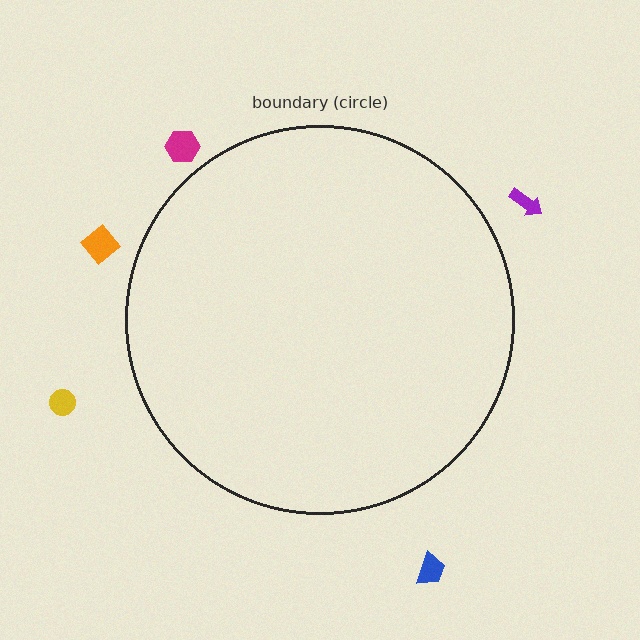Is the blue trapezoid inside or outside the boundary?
Outside.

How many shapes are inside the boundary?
0 inside, 5 outside.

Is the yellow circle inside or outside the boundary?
Outside.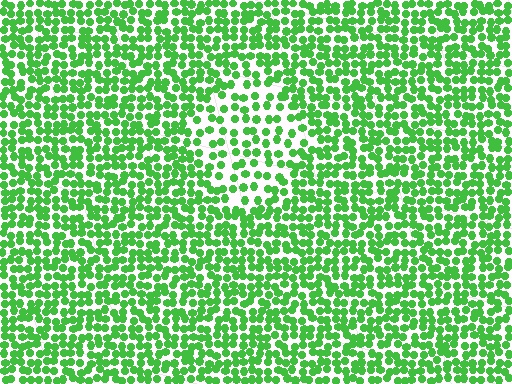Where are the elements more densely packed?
The elements are more densely packed outside the diamond boundary.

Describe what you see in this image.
The image contains small green elements arranged at two different densities. A diamond-shaped region is visible where the elements are less densely packed than the surrounding area.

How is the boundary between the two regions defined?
The boundary is defined by a change in element density (approximately 1.8x ratio). All elements are the same color, size, and shape.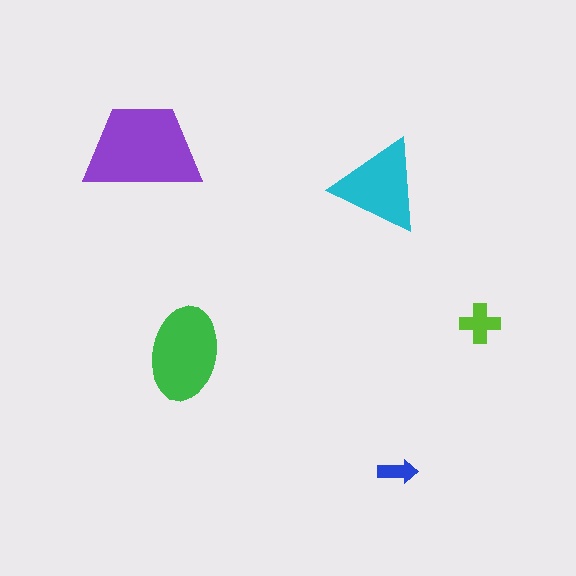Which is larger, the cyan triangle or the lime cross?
The cyan triangle.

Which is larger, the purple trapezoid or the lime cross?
The purple trapezoid.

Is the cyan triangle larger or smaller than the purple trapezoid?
Smaller.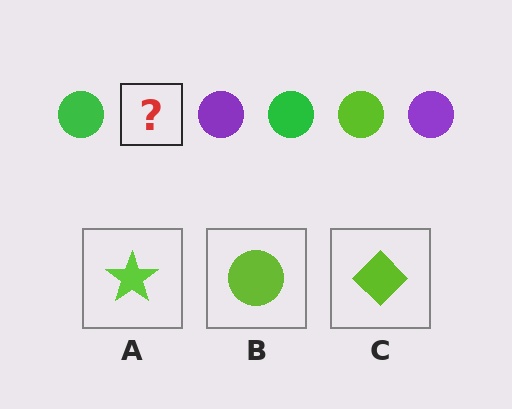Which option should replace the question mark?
Option B.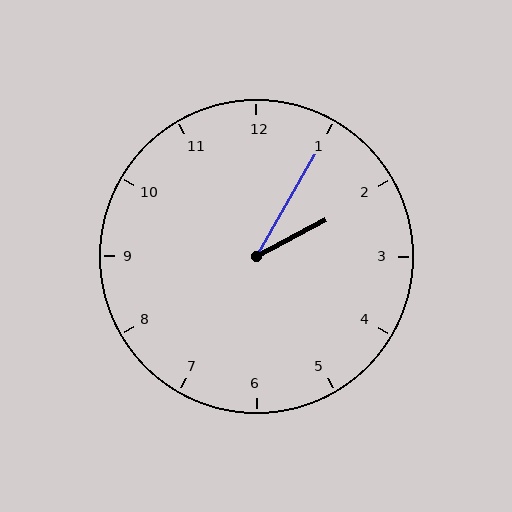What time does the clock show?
2:05.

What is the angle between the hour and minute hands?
Approximately 32 degrees.